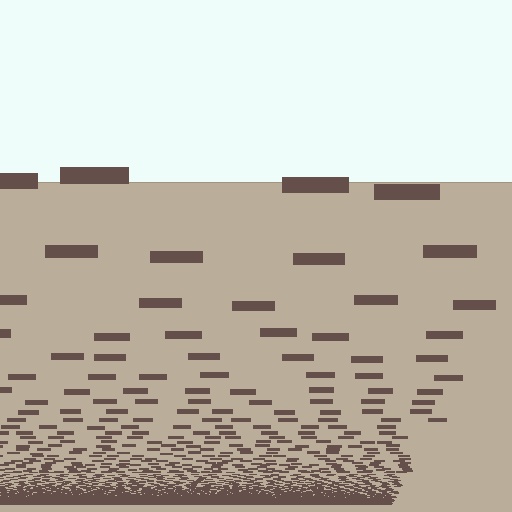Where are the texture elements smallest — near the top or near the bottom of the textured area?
Near the bottom.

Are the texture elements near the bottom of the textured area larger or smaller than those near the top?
Smaller. The gradient is inverted — elements near the bottom are smaller and denser.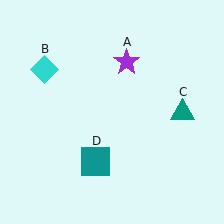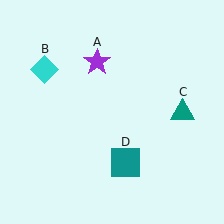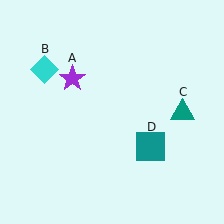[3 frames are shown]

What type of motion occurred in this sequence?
The purple star (object A), teal square (object D) rotated counterclockwise around the center of the scene.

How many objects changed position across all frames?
2 objects changed position: purple star (object A), teal square (object D).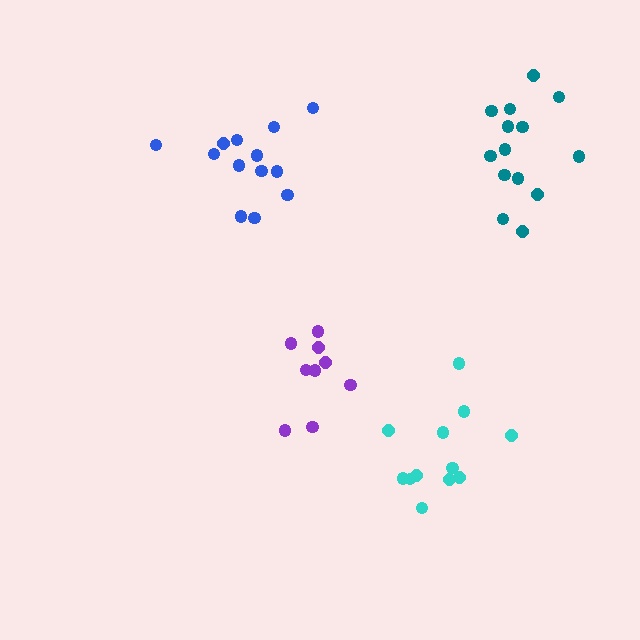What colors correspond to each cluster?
The clusters are colored: purple, blue, cyan, teal.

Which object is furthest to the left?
The blue cluster is leftmost.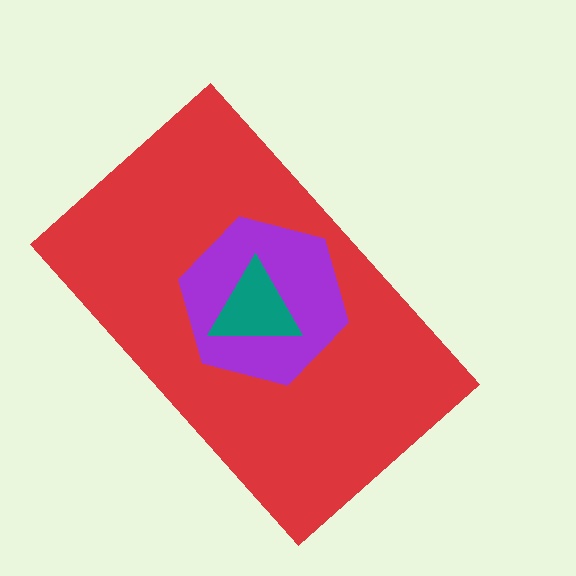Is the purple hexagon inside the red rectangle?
Yes.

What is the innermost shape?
The teal triangle.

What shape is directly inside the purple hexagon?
The teal triangle.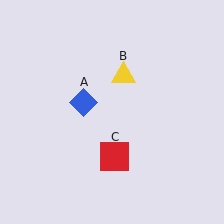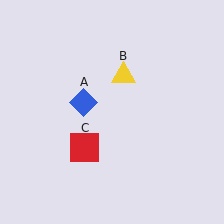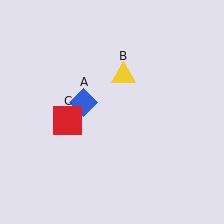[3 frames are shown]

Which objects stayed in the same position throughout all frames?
Blue diamond (object A) and yellow triangle (object B) remained stationary.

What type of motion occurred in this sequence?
The red square (object C) rotated clockwise around the center of the scene.